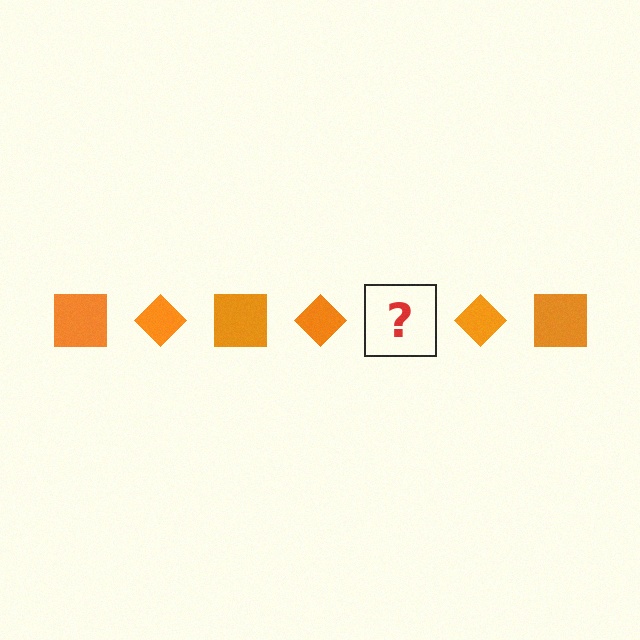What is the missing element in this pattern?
The missing element is an orange square.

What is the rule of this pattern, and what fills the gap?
The rule is that the pattern cycles through square, diamond shapes in orange. The gap should be filled with an orange square.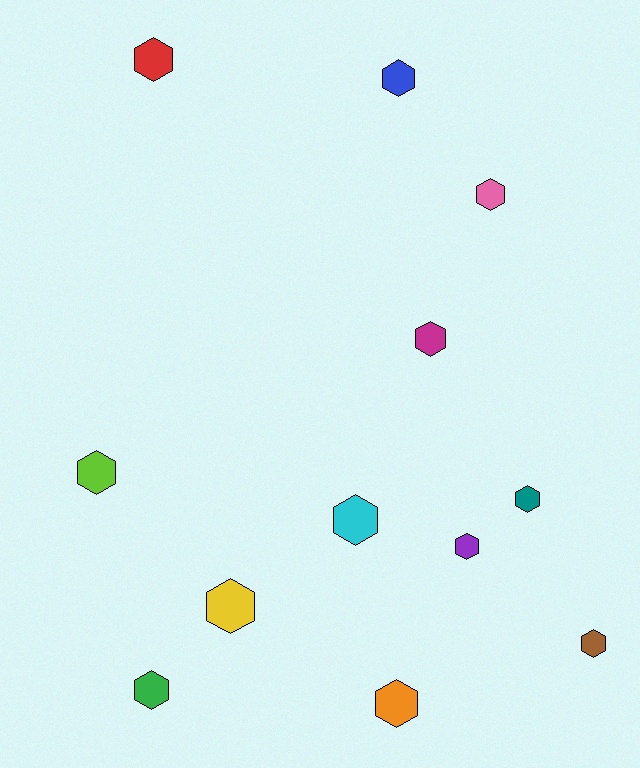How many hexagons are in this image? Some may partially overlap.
There are 12 hexagons.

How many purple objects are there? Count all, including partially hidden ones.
There is 1 purple object.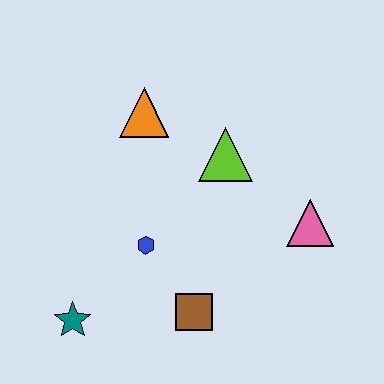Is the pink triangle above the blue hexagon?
Yes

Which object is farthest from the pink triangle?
The teal star is farthest from the pink triangle.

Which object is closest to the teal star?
The blue hexagon is closest to the teal star.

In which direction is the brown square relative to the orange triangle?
The brown square is below the orange triangle.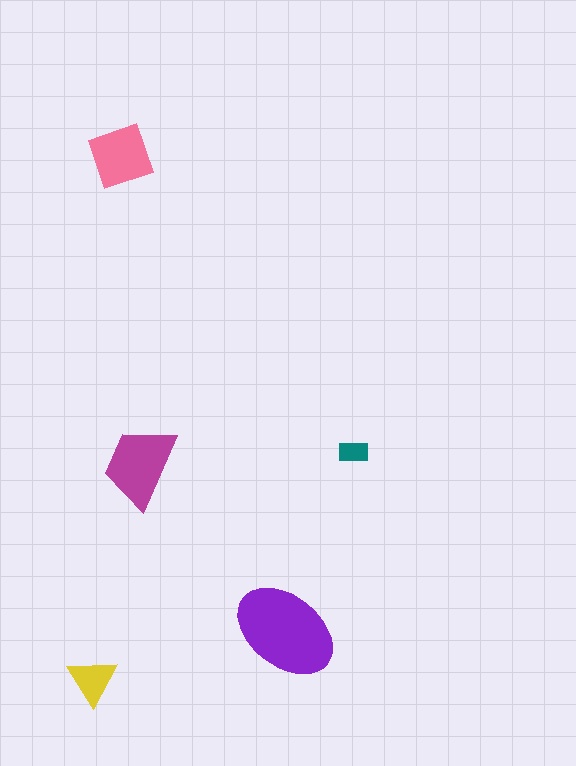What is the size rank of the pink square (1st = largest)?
3rd.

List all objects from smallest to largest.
The teal rectangle, the yellow triangle, the pink square, the magenta trapezoid, the purple ellipse.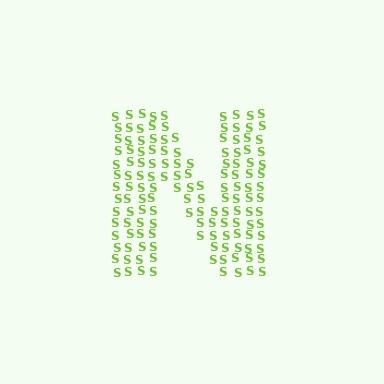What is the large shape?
The large shape is the letter N.